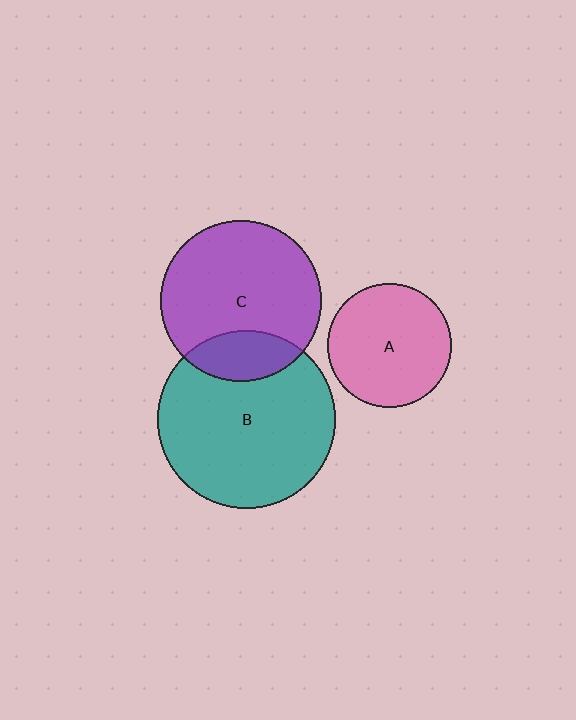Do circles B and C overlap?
Yes.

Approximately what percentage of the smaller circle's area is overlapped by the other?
Approximately 20%.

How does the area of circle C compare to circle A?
Approximately 1.7 times.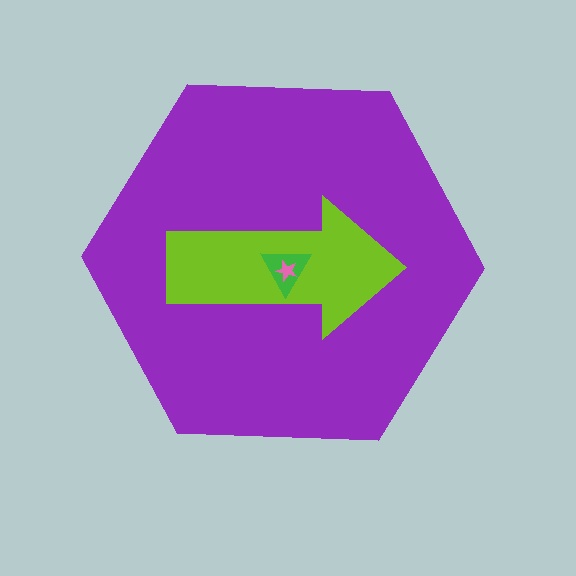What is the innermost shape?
The pink star.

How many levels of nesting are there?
4.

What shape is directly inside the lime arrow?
The green triangle.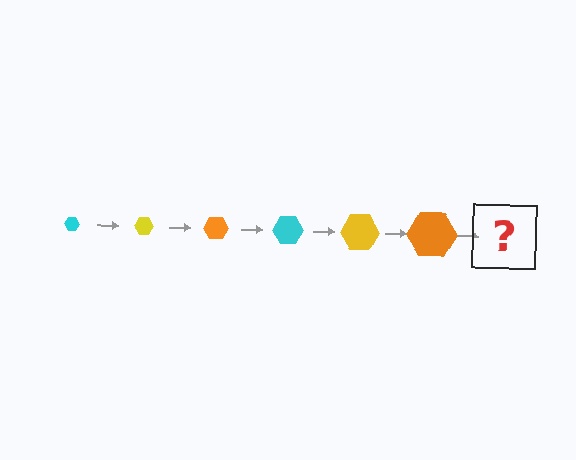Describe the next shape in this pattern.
It should be a cyan hexagon, larger than the previous one.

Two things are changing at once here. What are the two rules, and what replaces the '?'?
The two rules are that the hexagon grows larger each step and the color cycles through cyan, yellow, and orange. The '?' should be a cyan hexagon, larger than the previous one.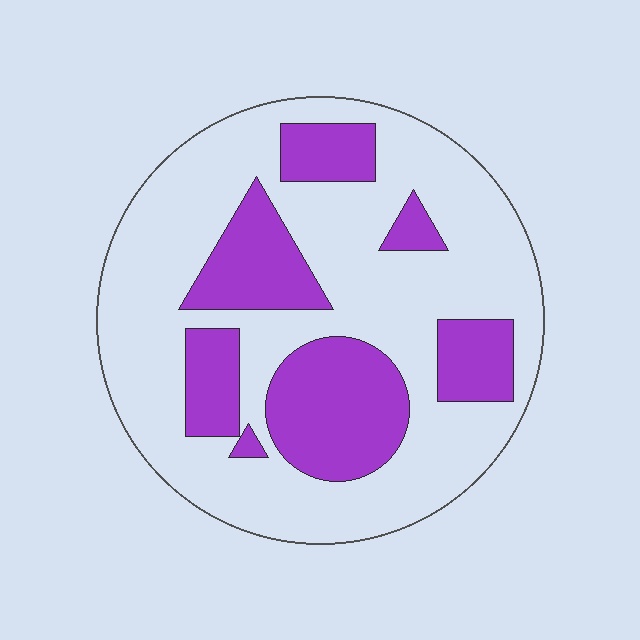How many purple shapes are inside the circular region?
7.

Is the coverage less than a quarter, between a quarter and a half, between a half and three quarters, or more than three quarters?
Between a quarter and a half.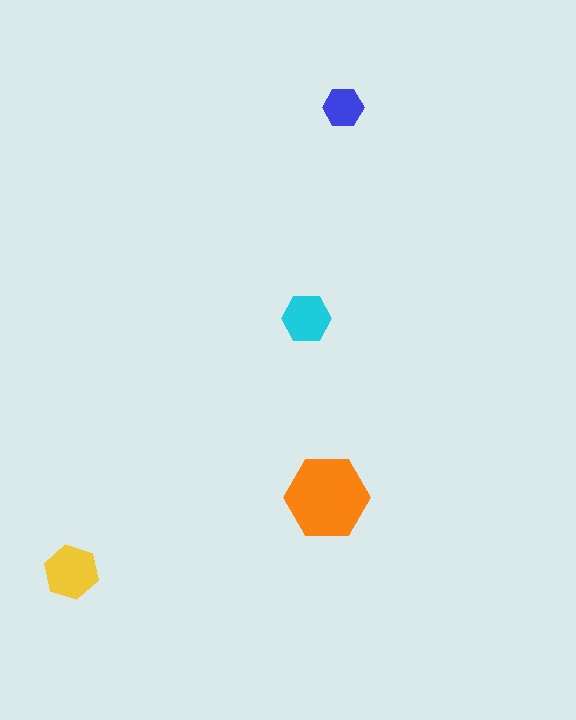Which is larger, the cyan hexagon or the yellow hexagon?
The yellow one.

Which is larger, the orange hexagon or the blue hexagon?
The orange one.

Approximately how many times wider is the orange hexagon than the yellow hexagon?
About 1.5 times wider.